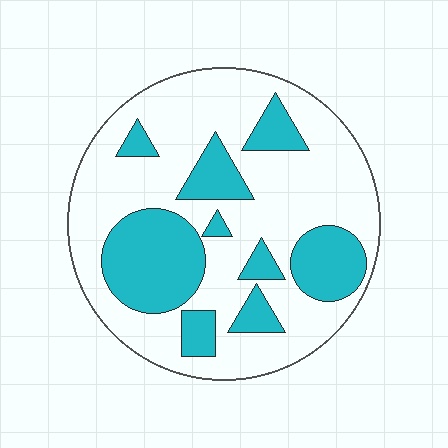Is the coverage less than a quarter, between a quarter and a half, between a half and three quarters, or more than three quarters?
Between a quarter and a half.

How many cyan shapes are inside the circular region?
9.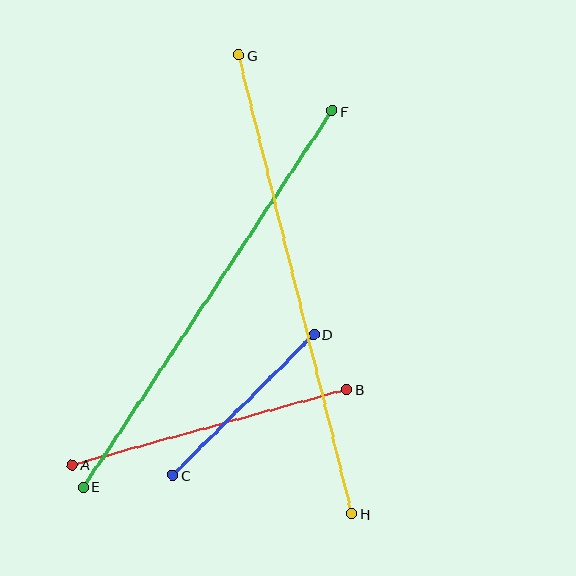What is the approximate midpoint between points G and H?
The midpoint is at approximately (295, 285) pixels.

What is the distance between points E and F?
The distance is approximately 451 pixels.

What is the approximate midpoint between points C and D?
The midpoint is at approximately (243, 405) pixels.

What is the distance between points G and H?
The distance is approximately 473 pixels.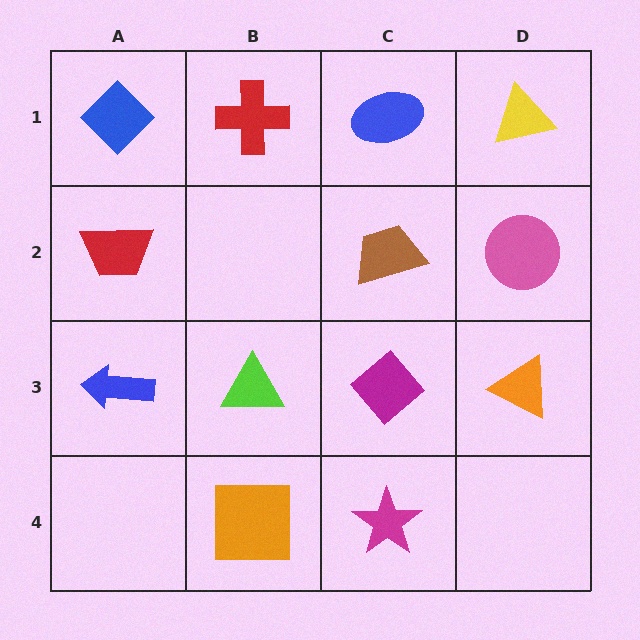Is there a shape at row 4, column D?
No, that cell is empty.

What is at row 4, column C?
A magenta star.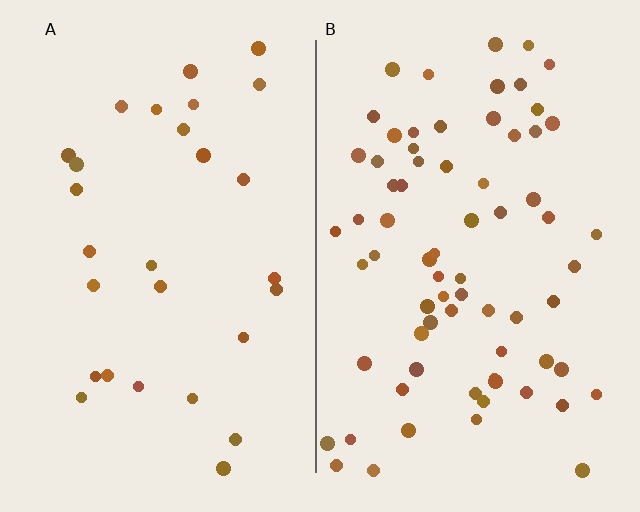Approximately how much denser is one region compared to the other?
Approximately 2.5× — region B over region A.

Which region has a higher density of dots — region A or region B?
B (the right).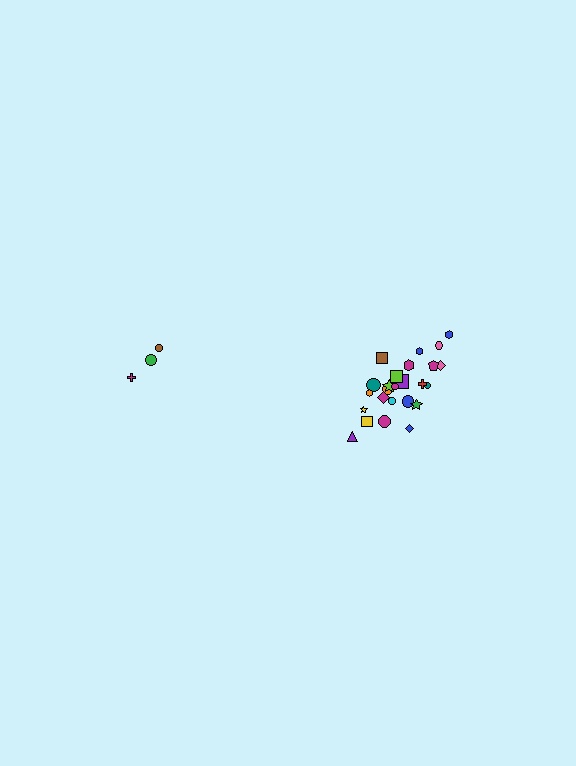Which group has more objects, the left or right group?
The right group.